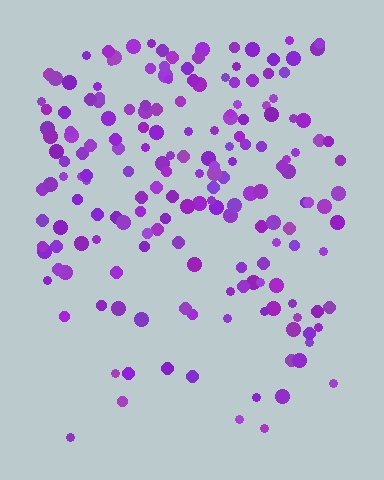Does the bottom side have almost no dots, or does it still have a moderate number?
Still a moderate number, just noticeably fewer than the top.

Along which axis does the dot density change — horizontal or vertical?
Vertical.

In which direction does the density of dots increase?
From bottom to top, with the top side densest.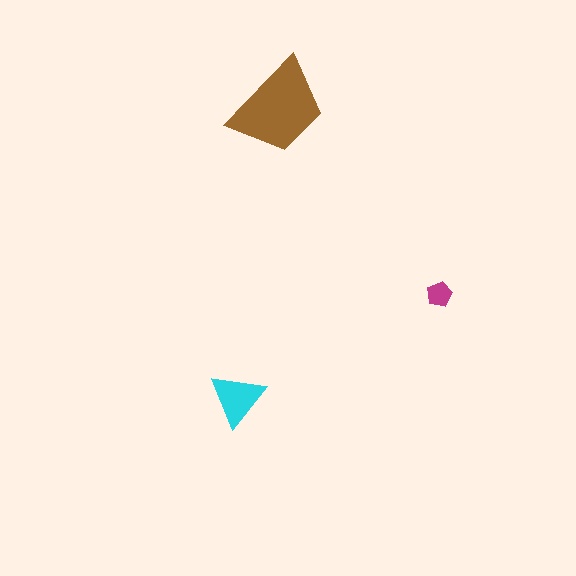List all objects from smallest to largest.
The magenta pentagon, the cyan triangle, the brown trapezoid.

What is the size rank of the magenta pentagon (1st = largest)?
3rd.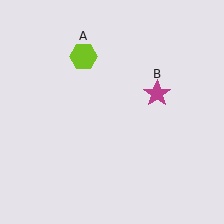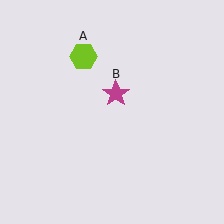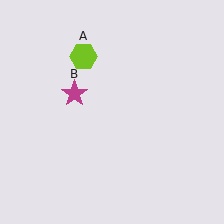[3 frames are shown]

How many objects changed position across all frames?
1 object changed position: magenta star (object B).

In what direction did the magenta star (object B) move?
The magenta star (object B) moved left.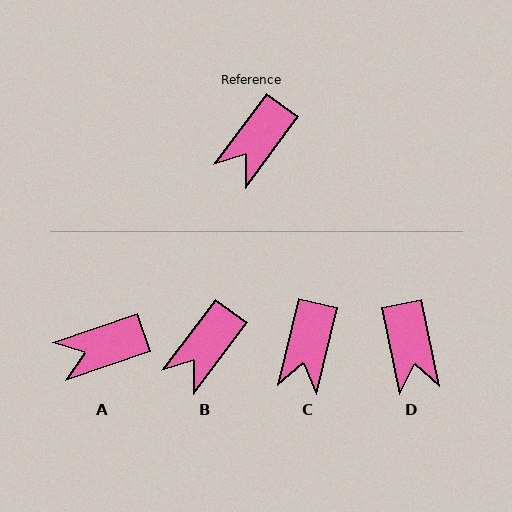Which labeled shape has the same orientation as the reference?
B.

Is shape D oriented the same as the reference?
No, it is off by about 48 degrees.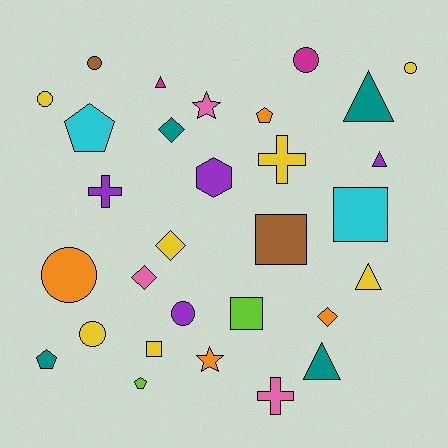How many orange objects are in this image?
There are 4 orange objects.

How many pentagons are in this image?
There are 4 pentagons.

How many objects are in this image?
There are 30 objects.